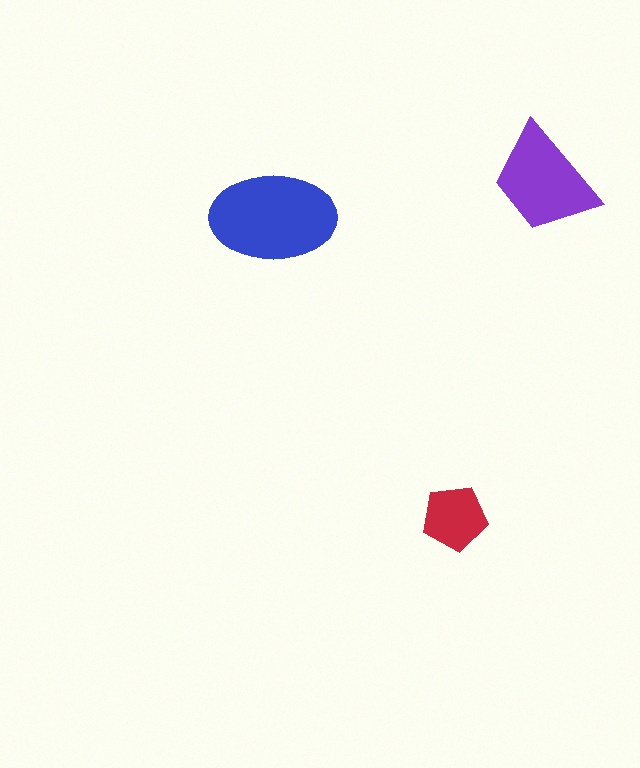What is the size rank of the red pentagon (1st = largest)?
3rd.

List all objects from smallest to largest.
The red pentagon, the purple trapezoid, the blue ellipse.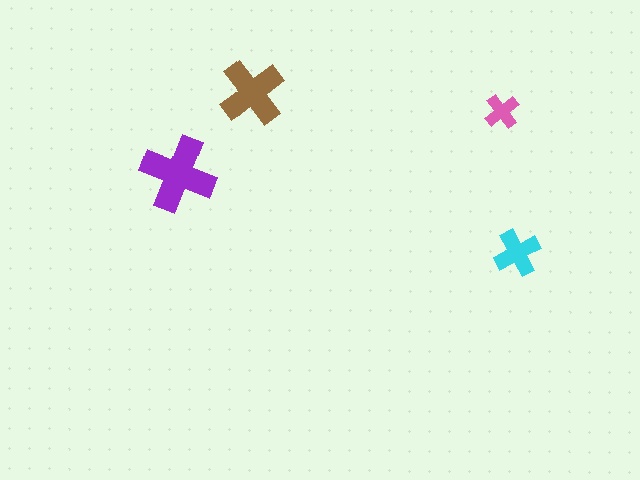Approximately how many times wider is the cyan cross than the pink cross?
About 1.5 times wider.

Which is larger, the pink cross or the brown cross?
The brown one.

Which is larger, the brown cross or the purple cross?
The purple one.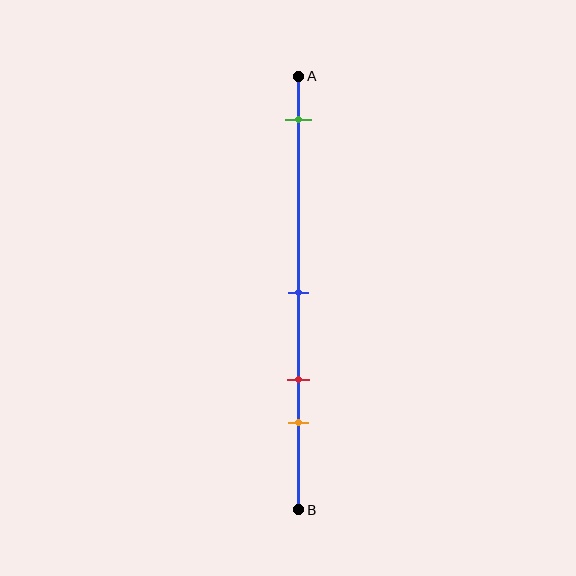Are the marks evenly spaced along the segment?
No, the marks are not evenly spaced.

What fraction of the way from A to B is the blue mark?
The blue mark is approximately 50% (0.5) of the way from A to B.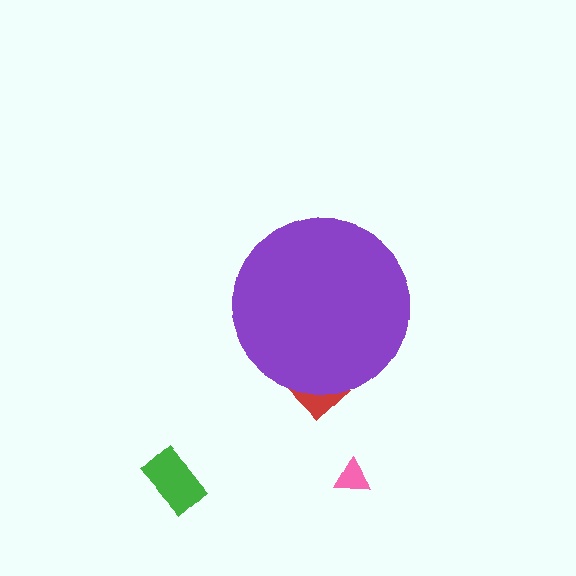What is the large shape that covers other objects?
A purple circle.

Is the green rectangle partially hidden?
No, the green rectangle is fully visible.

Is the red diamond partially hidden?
Yes, the red diamond is partially hidden behind the purple circle.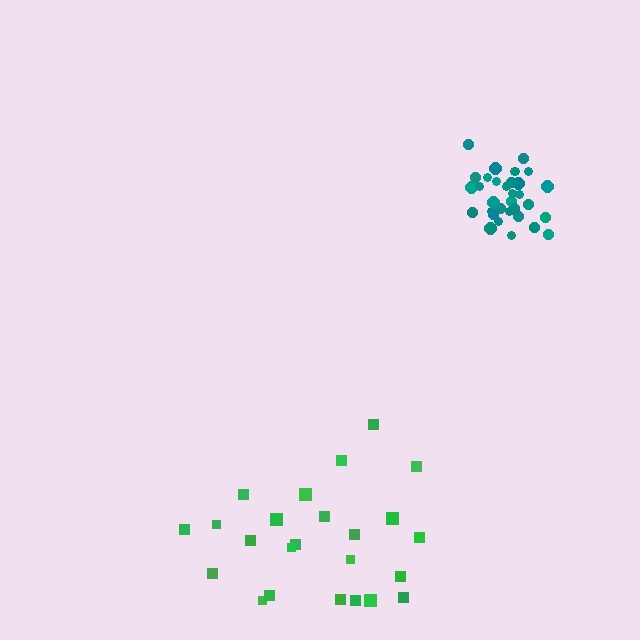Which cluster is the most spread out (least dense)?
Green.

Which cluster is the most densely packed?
Teal.